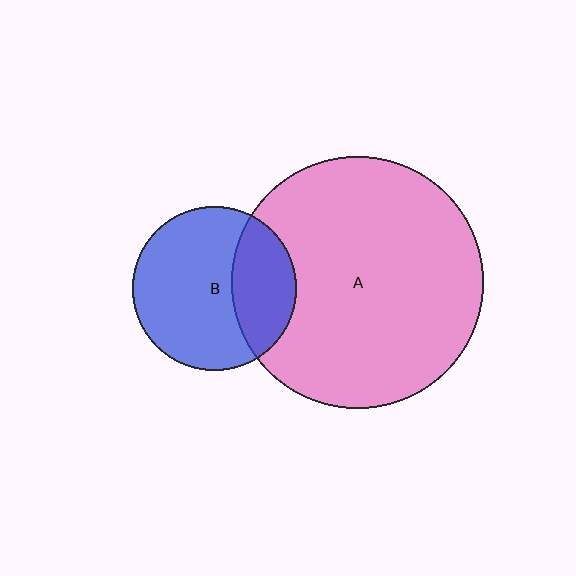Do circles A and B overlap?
Yes.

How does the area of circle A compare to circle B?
Approximately 2.4 times.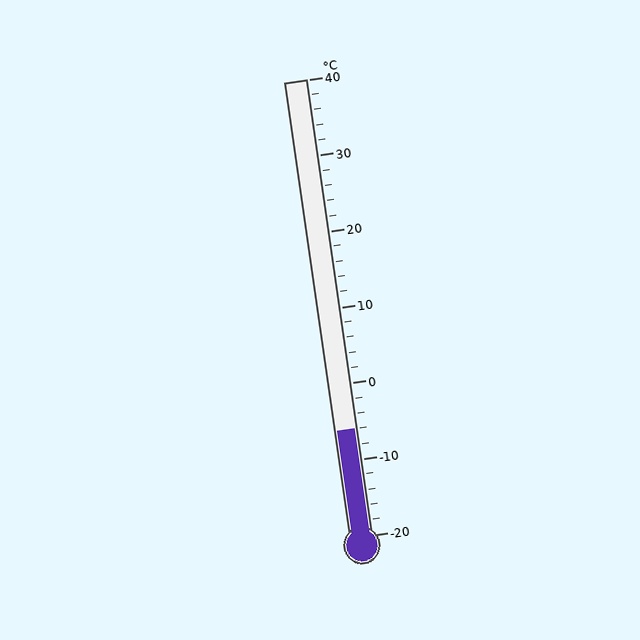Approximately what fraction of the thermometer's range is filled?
The thermometer is filled to approximately 25% of its range.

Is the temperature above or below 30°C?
The temperature is below 30°C.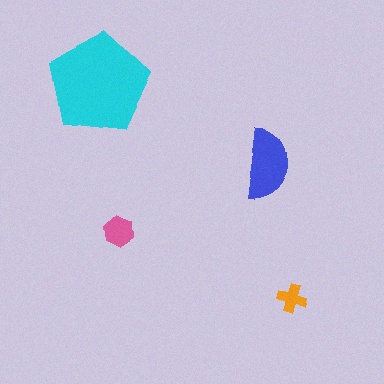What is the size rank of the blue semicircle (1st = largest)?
2nd.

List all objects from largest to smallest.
The cyan pentagon, the blue semicircle, the pink hexagon, the orange cross.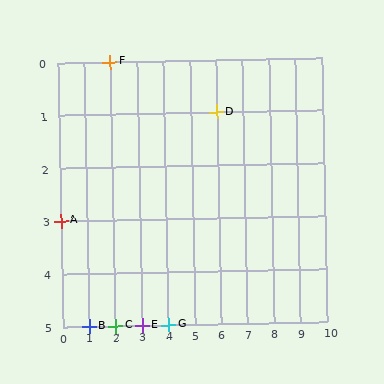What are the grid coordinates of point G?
Point G is at grid coordinates (4, 5).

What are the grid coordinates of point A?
Point A is at grid coordinates (0, 3).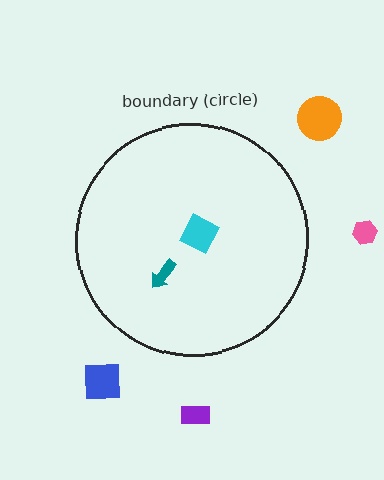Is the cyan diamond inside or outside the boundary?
Inside.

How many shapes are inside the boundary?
2 inside, 4 outside.